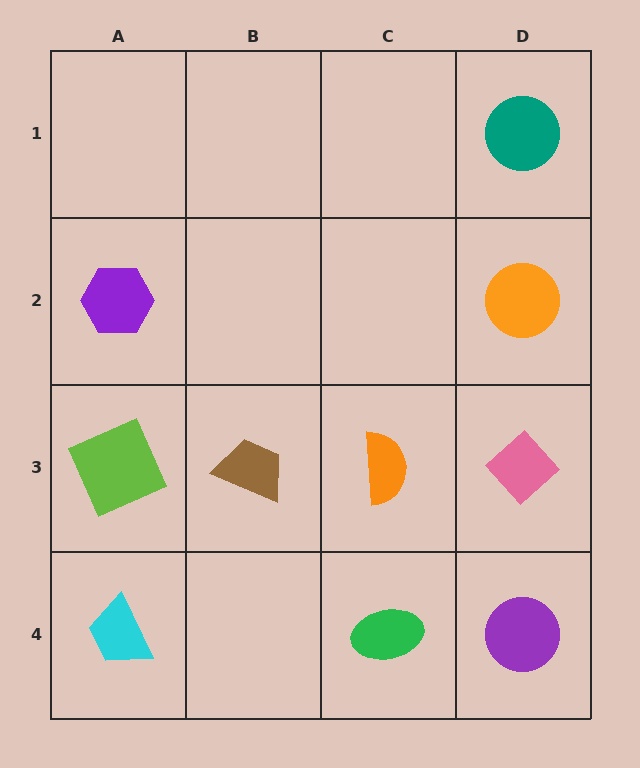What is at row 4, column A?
A cyan trapezoid.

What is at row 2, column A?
A purple hexagon.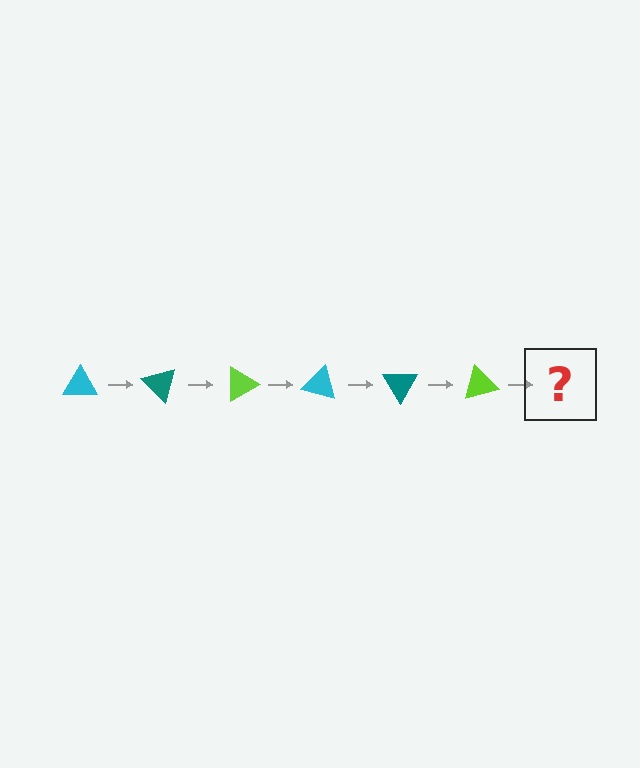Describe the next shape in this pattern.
It should be a cyan triangle, rotated 270 degrees from the start.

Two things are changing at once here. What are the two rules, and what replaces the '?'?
The two rules are that it rotates 45 degrees each step and the color cycles through cyan, teal, and lime. The '?' should be a cyan triangle, rotated 270 degrees from the start.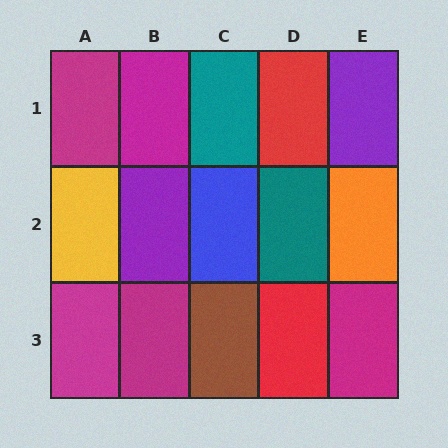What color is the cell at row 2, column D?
Teal.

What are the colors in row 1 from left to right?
Magenta, magenta, teal, red, purple.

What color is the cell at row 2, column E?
Orange.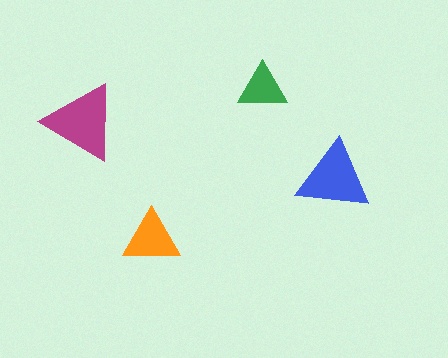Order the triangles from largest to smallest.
the magenta one, the blue one, the orange one, the green one.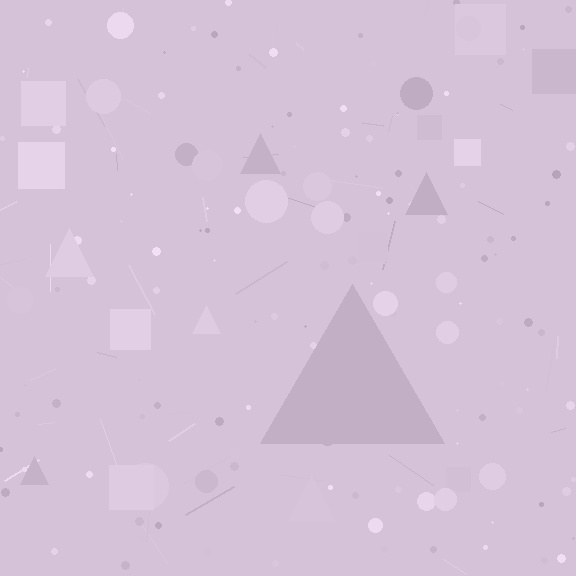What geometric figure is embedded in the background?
A triangle is embedded in the background.